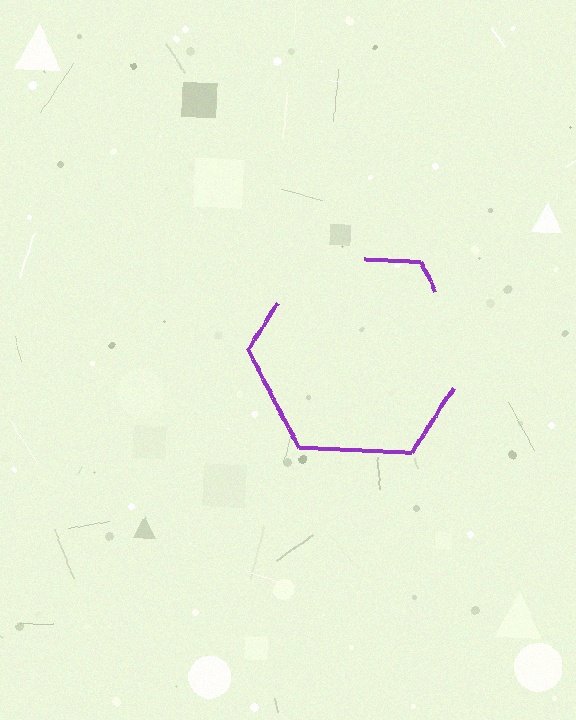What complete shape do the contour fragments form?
The contour fragments form a hexagon.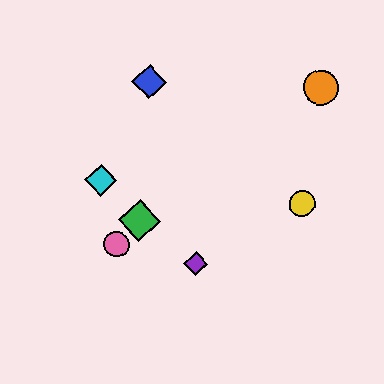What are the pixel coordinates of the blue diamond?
The blue diamond is at (149, 82).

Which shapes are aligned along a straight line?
The red diamond, the green diamond, the pink circle are aligned along a straight line.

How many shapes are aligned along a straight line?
3 shapes (the red diamond, the green diamond, the pink circle) are aligned along a straight line.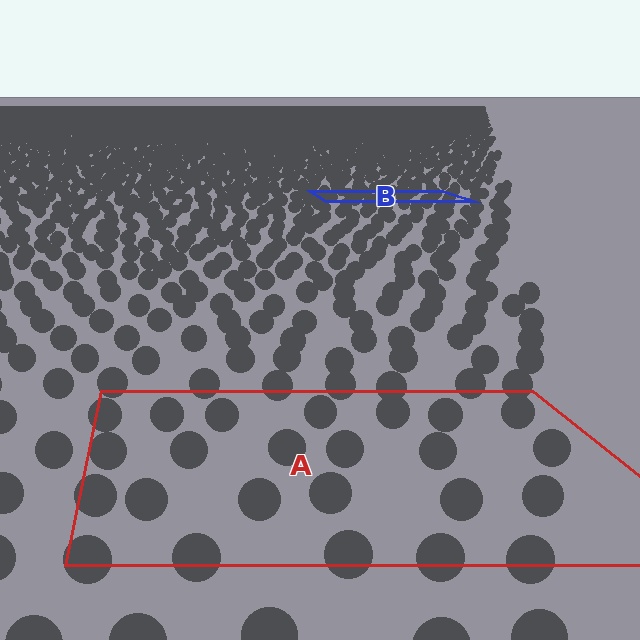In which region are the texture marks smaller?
The texture marks are smaller in region B, because it is farther away.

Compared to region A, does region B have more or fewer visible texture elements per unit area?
Region B has more texture elements per unit area — they are packed more densely because it is farther away.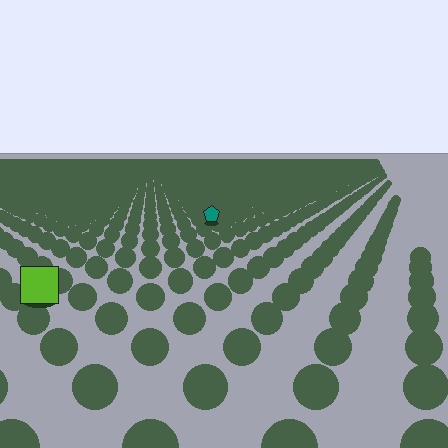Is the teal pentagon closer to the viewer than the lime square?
No. The lime square is closer — you can tell from the texture gradient: the ground texture is coarser near it.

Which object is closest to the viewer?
The lime square is closest. The texture marks near it are larger and more spread out.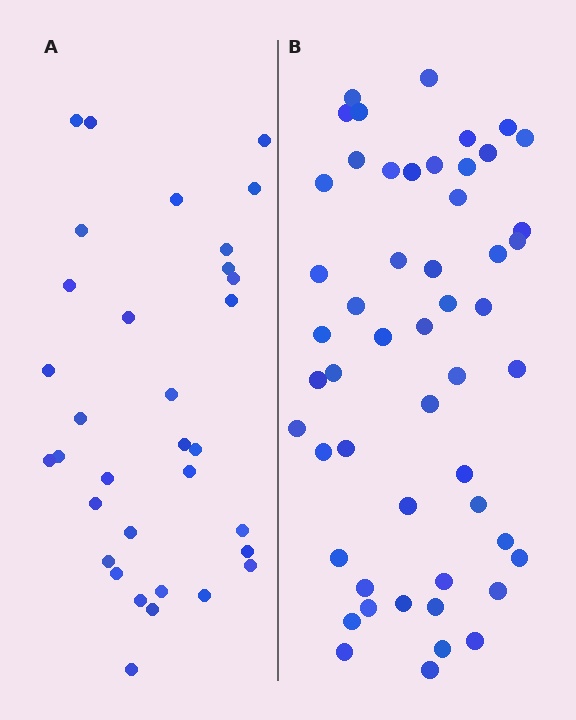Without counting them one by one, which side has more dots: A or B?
Region B (the right region) has more dots.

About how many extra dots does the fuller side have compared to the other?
Region B has approximately 20 more dots than region A.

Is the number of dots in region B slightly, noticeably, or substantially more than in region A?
Region B has substantially more. The ratio is roughly 1.6 to 1.